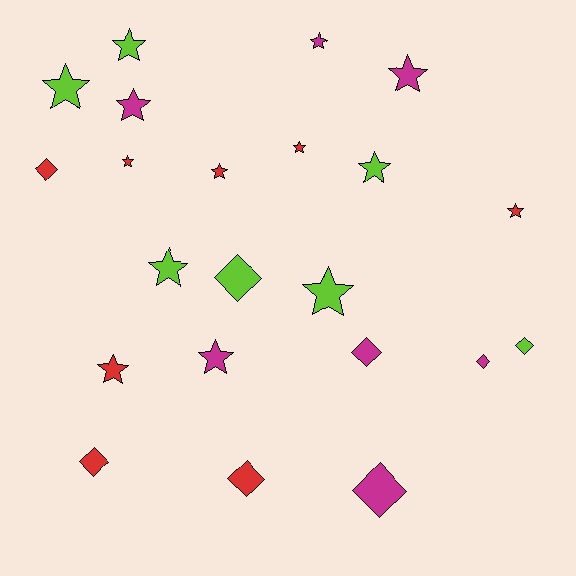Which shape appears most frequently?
Star, with 14 objects.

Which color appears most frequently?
Red, with 8 objects.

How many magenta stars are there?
There are 4 magenta stars.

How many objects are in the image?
There are 22 objects.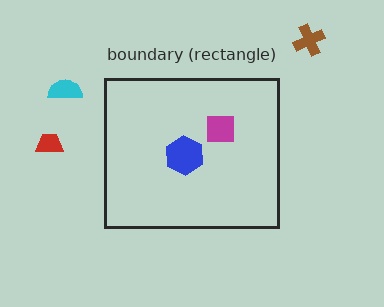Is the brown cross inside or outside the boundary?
Outside.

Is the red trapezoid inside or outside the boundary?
Outside.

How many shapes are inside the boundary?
2 inside, 3 outside.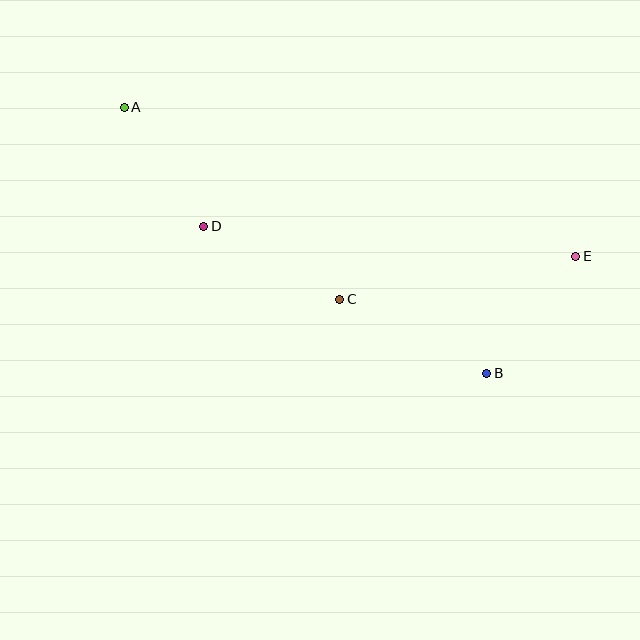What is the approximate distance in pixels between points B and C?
The distance between B and C is approximately 164 pixels.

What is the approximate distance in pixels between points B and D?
The distance between B and D is approximately 319 pixels.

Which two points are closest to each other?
Points A and D are closest to each other.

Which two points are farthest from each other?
Points A and E are farthest from each other.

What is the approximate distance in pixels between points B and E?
The distance between B and E is approximately 147 pixels.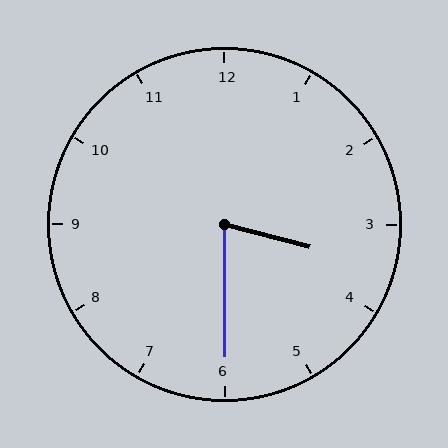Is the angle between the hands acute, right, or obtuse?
It is acute.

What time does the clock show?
3:30.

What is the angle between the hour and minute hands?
Approximately 75 degrees.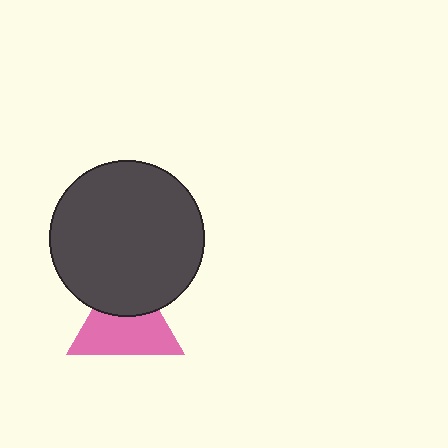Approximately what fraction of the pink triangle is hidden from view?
Roughly 36% of the pink triangle is hidden behind the dark gray circle.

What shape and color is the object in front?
The object in front is a dark gray circle.